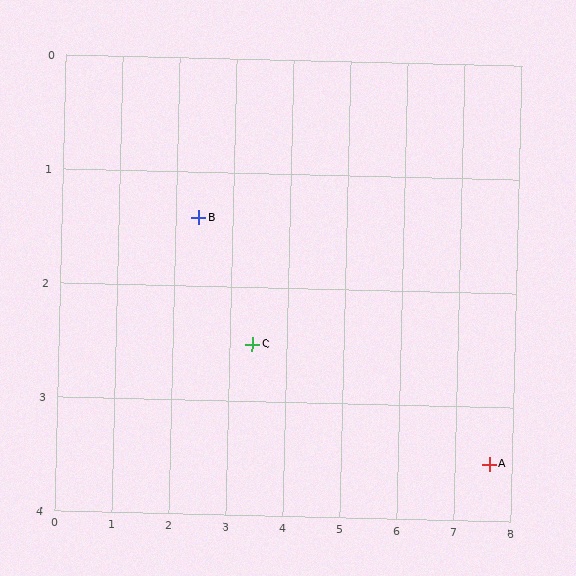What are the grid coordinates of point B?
Point B is at approximately (2.4, 1.4).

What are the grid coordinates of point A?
Point A is at approximately (7.6, 3.5).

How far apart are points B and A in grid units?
Points B and A are about 5.6 grid units apart.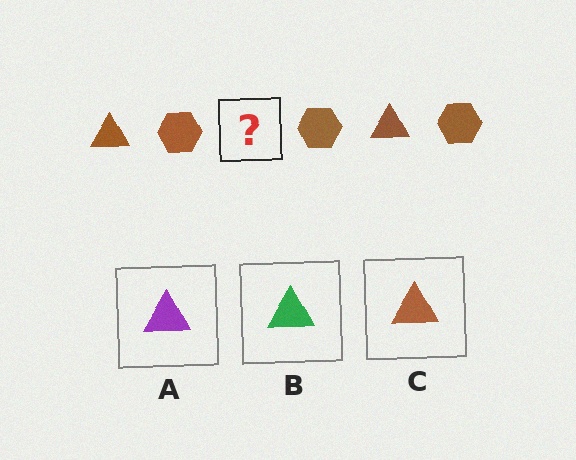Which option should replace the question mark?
Option C.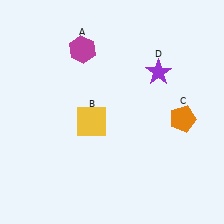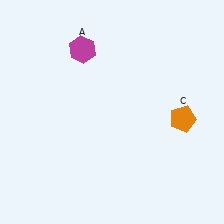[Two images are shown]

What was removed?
The yellow square (B), the purple star (D) were removed in Image 2.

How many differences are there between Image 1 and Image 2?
There are 2 differences between the two images.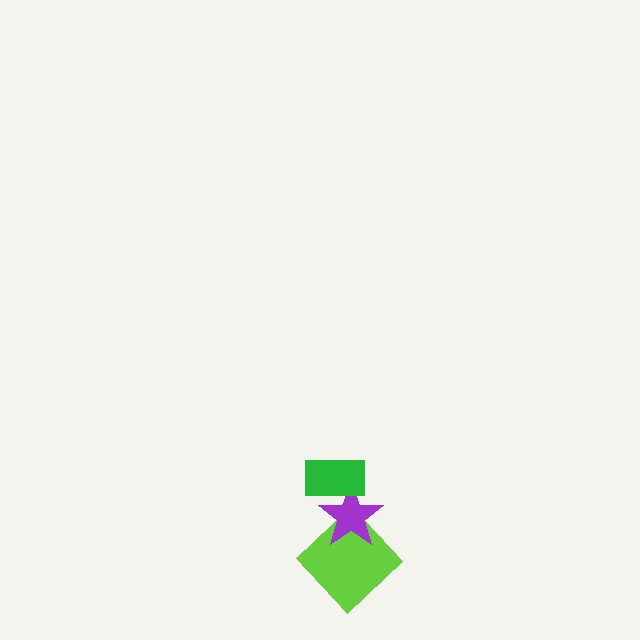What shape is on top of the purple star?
The green rectangle is on top of the purple star.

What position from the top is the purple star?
The purple star is 2nd from the top.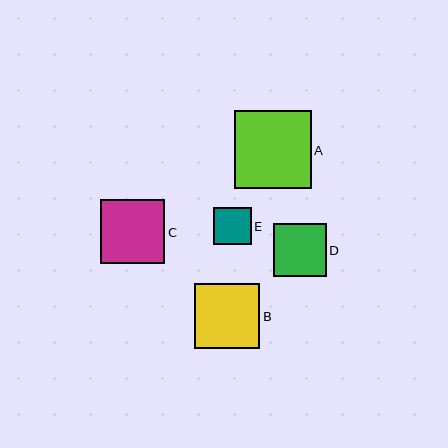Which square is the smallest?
Square E is the smallest with a size of approximately 37 pixels.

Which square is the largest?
Square A is the largest with a size of approximately 77 pixels.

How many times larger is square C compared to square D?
Square C is approximately 1.2 times the size of square D.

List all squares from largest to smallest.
From largest to smallest: A, B, C, D, E.